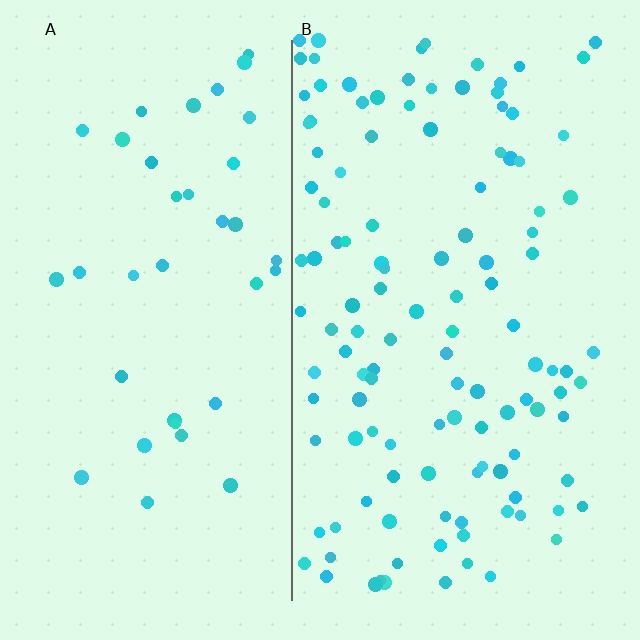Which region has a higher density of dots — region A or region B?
B (the right).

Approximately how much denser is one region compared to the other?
Approximately 3.2× — region B over region A.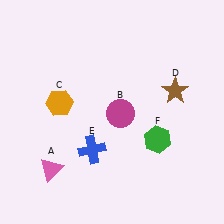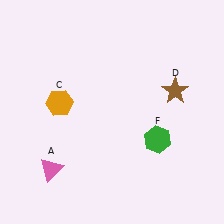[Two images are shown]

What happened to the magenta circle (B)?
The magenta circle (B) was removed in Image 2. It was in the bottom-right area of Image 1.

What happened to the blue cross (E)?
The blue cross (E) was removed in Image 2. It was in the bottom-left area of Image 1.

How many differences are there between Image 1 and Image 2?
There are 2 differences between the two images.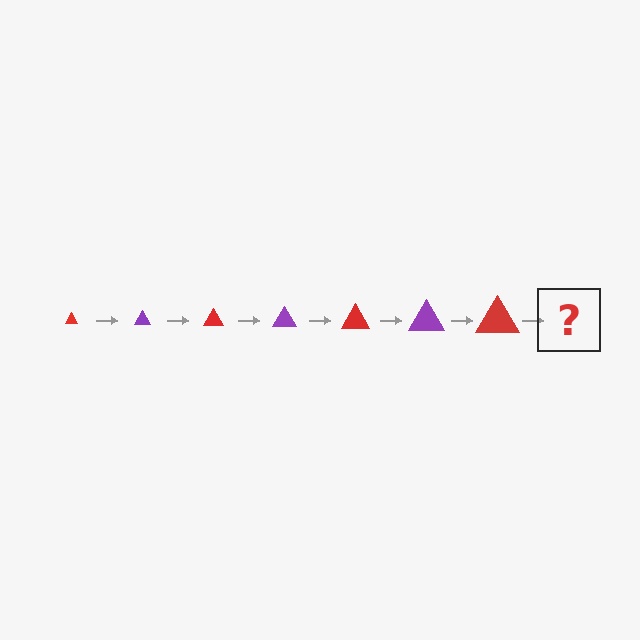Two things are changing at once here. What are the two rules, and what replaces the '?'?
The two rules are that the triangle grows larger each step and the color cycles through red and purple. The '?' should be a purple triangle, larger than the previous one.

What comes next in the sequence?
The next element should be a purple triangle, larger than the previous one.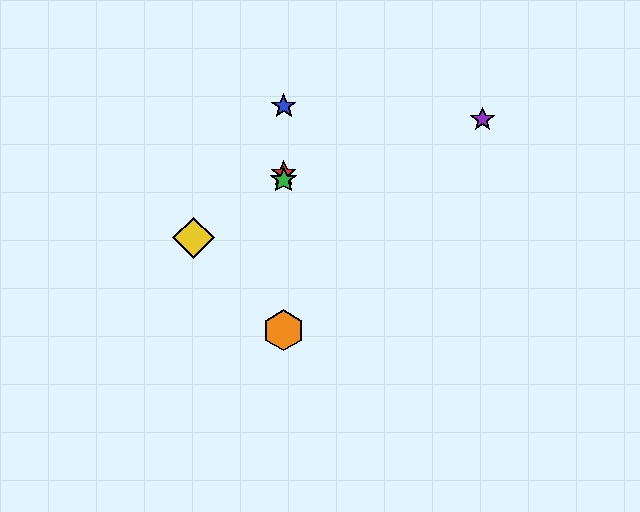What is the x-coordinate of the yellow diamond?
The yellow diamond is at x≈193.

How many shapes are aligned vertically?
4 shapes (the red star, the blue star, the green star, the orange hexagon) are aligned vertically.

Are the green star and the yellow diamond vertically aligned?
No, the green star is at x≈284 and the yellow diamond is at x≈193.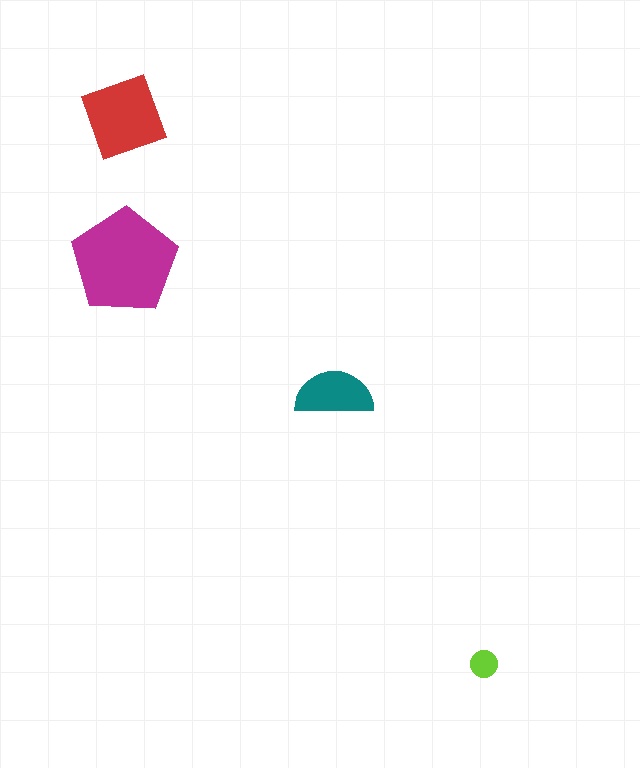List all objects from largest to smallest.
The magenta pentagon, the red diamond, the teal semicircle, the lime circle.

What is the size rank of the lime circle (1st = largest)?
4th.